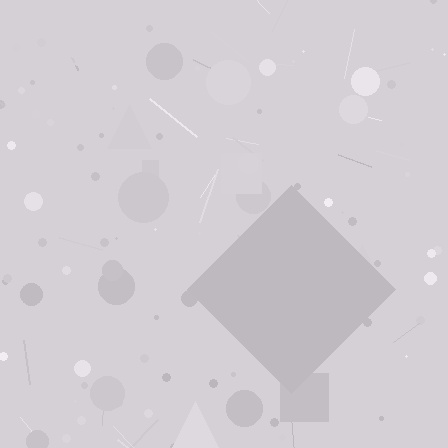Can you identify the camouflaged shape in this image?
The camouflaged shape is a diamond.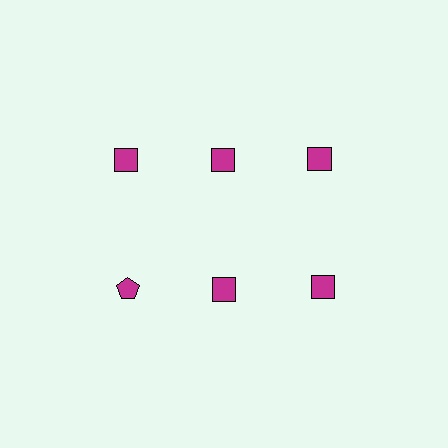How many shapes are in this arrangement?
There are 6 shapes arranged in a grid pattern.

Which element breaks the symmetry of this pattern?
The magenta pentagon in the second row, leftmost column breaks the symmetry. All other shapes are magenta squares.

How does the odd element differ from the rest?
It has a different shape: pentagon instead of square.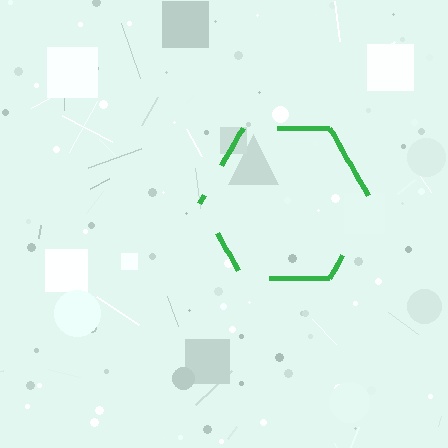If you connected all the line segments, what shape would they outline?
They would outline a hexagon.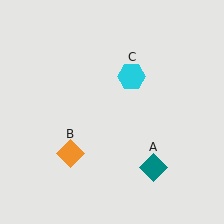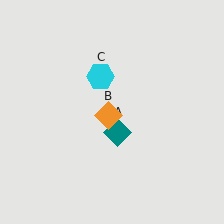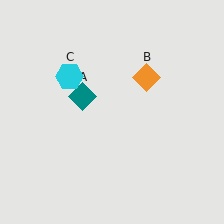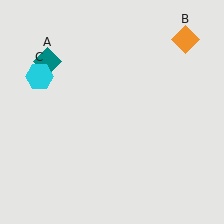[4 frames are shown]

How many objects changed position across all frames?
3 objects changed position: teal diamond (object A), orange diamond (object B), cyan hexagon (object C).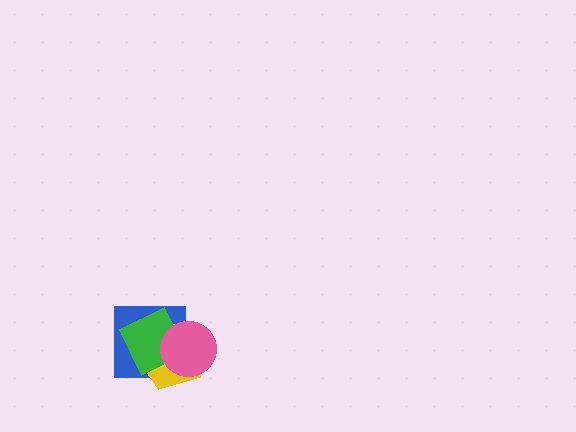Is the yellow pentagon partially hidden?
Yes, it is partially covered by another shape.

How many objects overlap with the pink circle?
3 objects overlap with the pink circle.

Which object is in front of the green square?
The pink circle is in front of the green square.